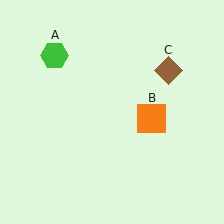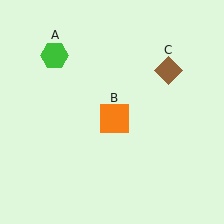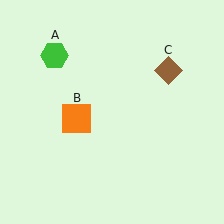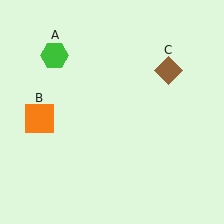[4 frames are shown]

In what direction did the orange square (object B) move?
The orange square (object B) moved left.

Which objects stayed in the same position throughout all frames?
Green hexagon (object A) and brown diamond (object C) remained stationary.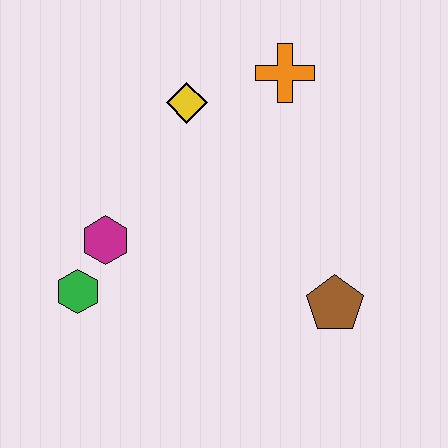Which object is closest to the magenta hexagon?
The green hexagon is closest to the magenta hexagon.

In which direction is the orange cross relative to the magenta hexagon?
The orange cross is to the right of the magenta hexagon.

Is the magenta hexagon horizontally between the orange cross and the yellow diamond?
No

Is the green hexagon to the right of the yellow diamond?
No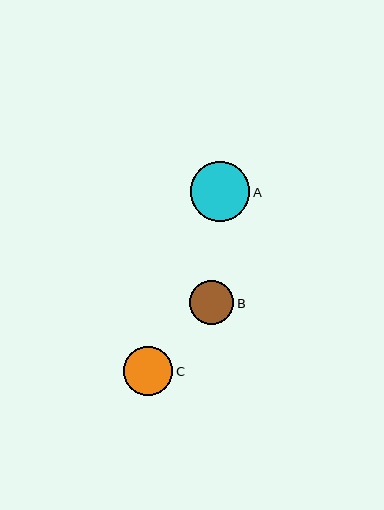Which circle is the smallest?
Circle B is the smallest with a size of approximately 45 pixels.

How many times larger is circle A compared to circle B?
Circle A is approximately 1.3 times the size of circle B.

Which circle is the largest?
Circle A is the largest with a size of approximately 60 pixels.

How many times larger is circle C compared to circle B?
Circle C is approximately 1.1 times the size of circle B.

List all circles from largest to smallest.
From largest to smallest: A, C, B.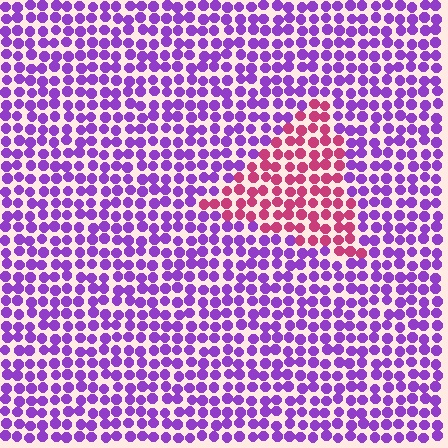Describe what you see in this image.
The image is filled with small purple elements in a uniform arrangement. A triangle-shaped region is visible where the elements are tinted to a slightly different hue, forming a subtle color boundary.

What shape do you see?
I see a triangle.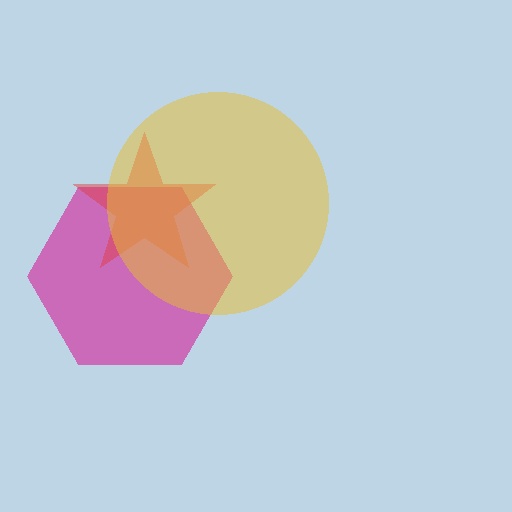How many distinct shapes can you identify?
There are 3 distinct shapes: a magenta hexagon, a red star, a yellow circle.